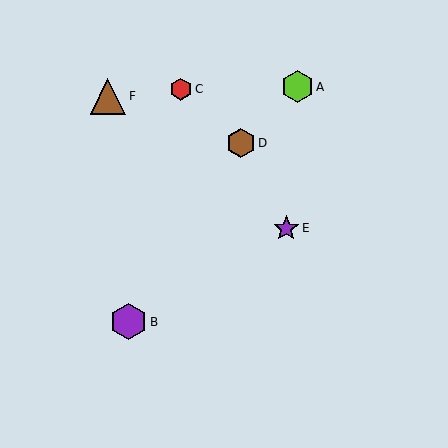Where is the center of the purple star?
The center of the purple star is at (286, 228).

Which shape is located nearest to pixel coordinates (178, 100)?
The red hexagon (labeled C) at (181, 89) is nearest to that location.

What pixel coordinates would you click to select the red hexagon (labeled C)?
Click at (181, 89) to select the red hexagon C.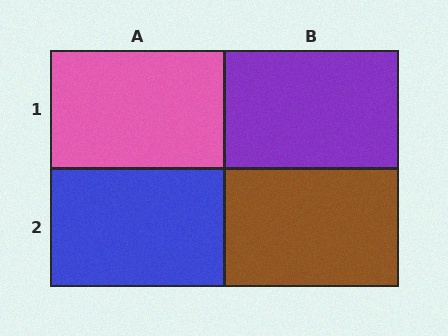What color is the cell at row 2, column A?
Blue.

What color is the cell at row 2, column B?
Brown.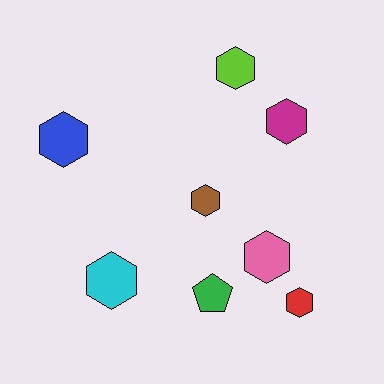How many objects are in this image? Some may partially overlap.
There are 8 objects.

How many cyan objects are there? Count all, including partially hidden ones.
There is 1 cyan object.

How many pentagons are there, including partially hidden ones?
There is 1 pentagon.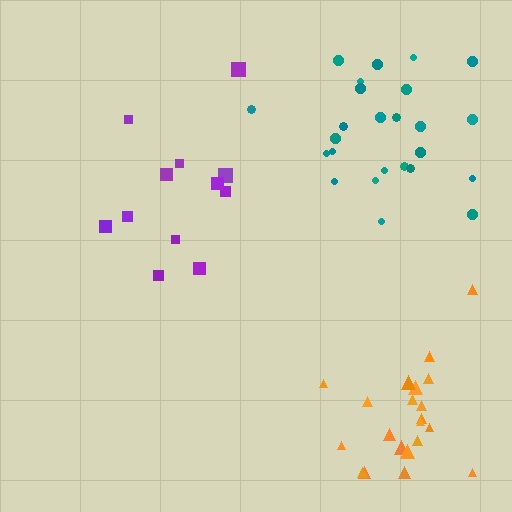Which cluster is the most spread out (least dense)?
Purple.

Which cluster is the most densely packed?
Orange.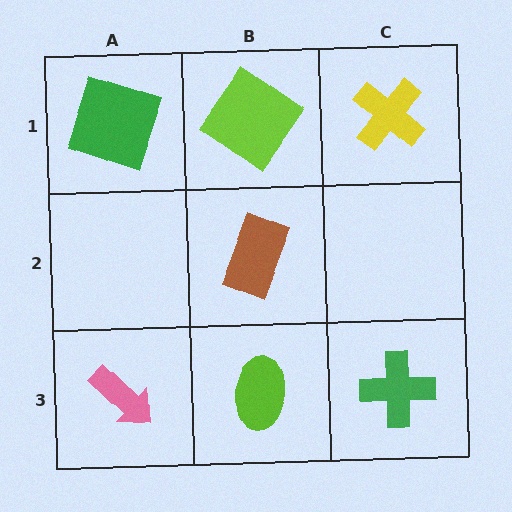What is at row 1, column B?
A lime diamond.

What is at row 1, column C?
A yellow cross.